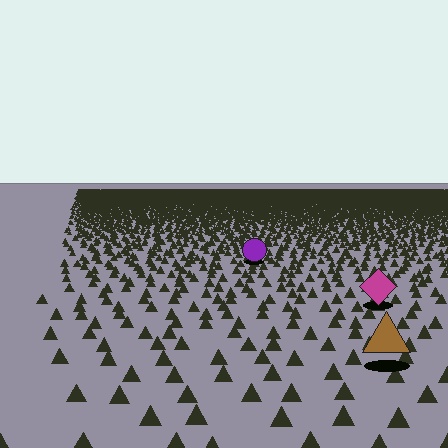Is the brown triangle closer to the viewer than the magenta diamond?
Yes. The brown triangle is closer — you can tell from the texture gradient: the ground texture is coarser near it.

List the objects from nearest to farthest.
From nearest to farthest: the brown triangle, the magenta diamond, the purple circle.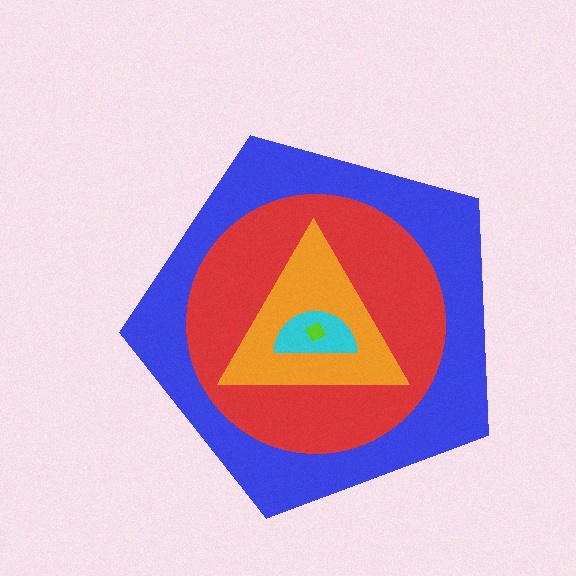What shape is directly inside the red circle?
The orange triangle.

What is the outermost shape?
The blue pentagon.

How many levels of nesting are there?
5.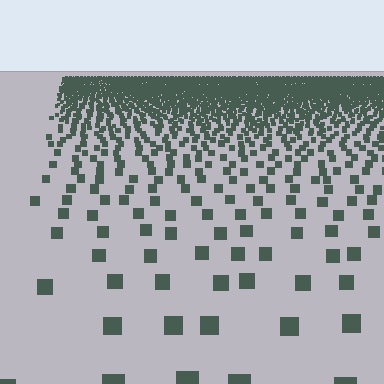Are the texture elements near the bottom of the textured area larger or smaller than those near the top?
Larger. Near the bottom, elements are closer to the viewer and appear at a bigger on-screen size.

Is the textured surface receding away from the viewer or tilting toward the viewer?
The surface is receding away from the viewer. Texture elements get smaller and denser toward the top.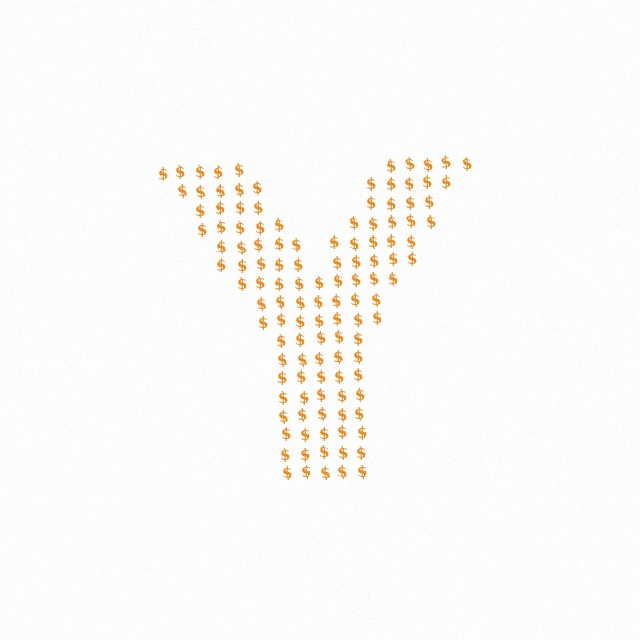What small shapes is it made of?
It is made of small dollar signs.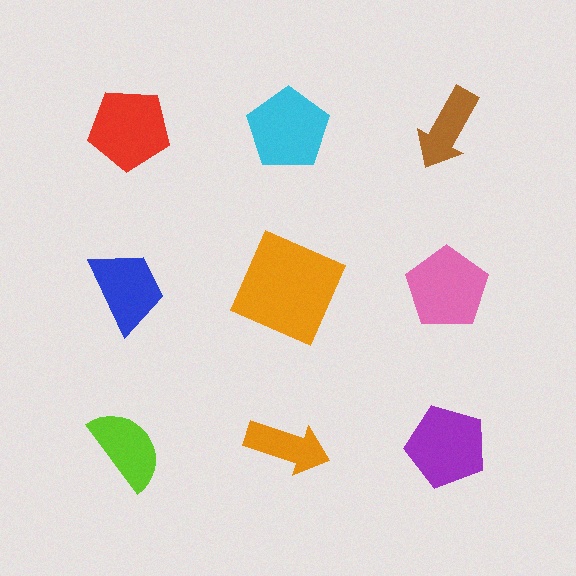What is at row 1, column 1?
A red pentagon.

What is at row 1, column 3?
A brown arrow.